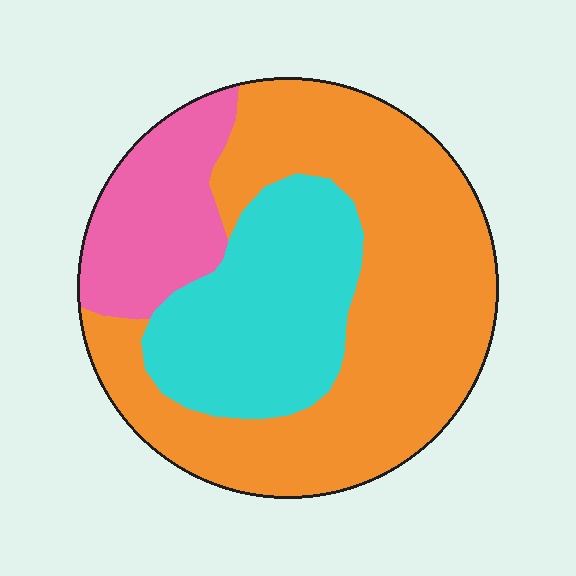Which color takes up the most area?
Orange, at roughly 55%.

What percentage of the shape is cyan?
Cyan covers 26% of the shape.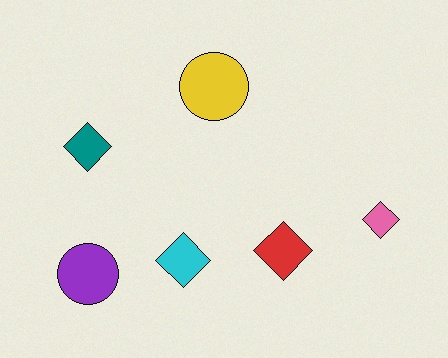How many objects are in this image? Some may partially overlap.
There are 6 objects.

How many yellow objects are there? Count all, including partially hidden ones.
There is 1 yellow object.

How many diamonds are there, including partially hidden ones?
There are 4 diamonds.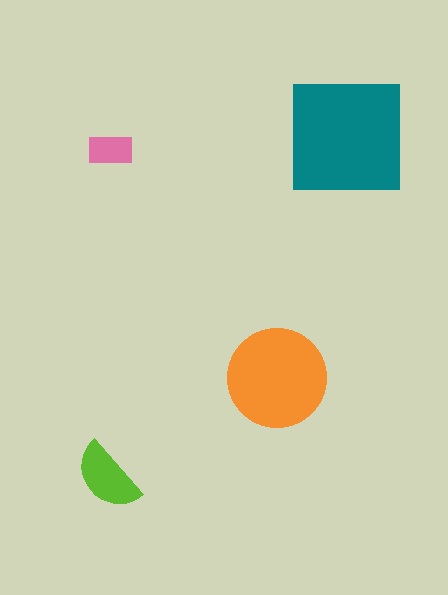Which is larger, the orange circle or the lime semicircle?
The orange circle.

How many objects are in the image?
There are 4 objects in the image.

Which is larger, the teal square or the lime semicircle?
The teal square.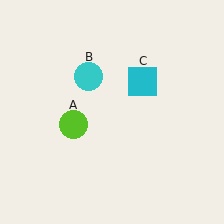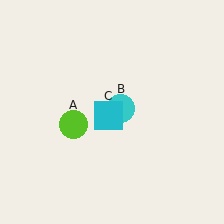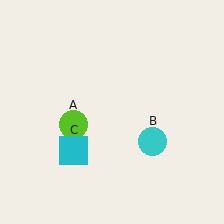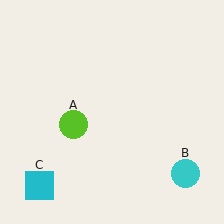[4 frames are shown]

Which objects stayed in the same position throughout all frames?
Lime circle (object A) remained stationary.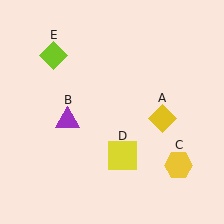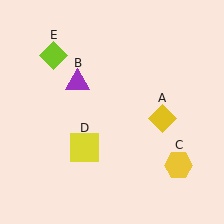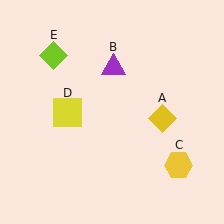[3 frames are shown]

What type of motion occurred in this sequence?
The purple triangle (object B), yellow square (object D) rotated clockwise around the center of the scene.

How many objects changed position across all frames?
2 objects changed position: purple triangle (object B), yellow square (object D).